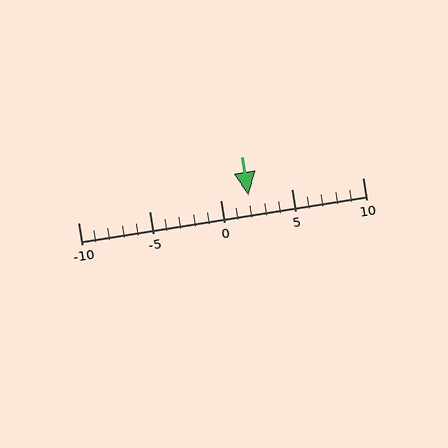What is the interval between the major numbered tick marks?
The major tick marks are spaced 5 units apart.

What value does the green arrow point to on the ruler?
The green arrow points to approximately 2.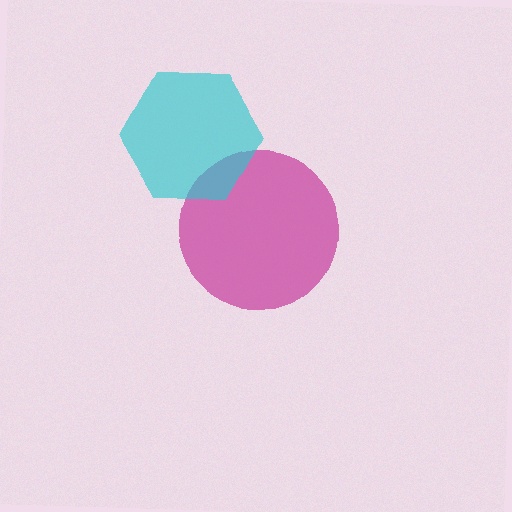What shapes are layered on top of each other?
The layered shapes are: a magenta circle, a cyan hexagon.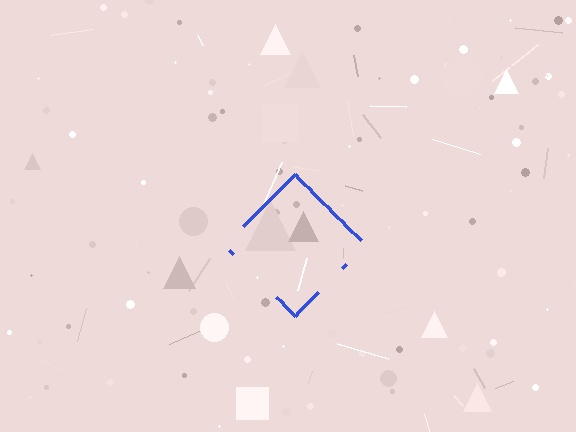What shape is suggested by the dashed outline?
The dashed outline suggests a diamond.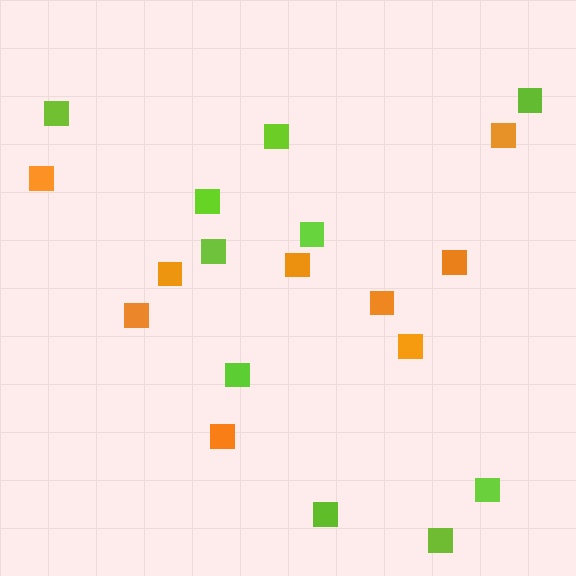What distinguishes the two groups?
There are 2 groups: one group of lime squares (10) and one group of orange squares (9).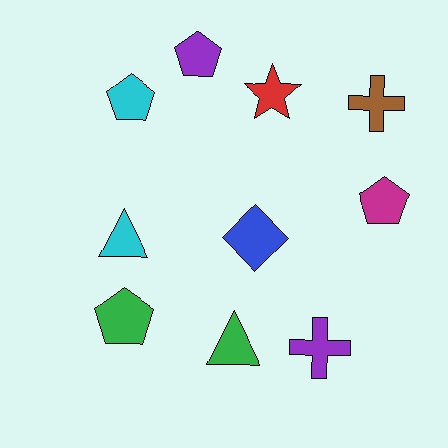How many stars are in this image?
There is 1 star.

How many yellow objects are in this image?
There are no yellow objects.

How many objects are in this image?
There are 10 objects.